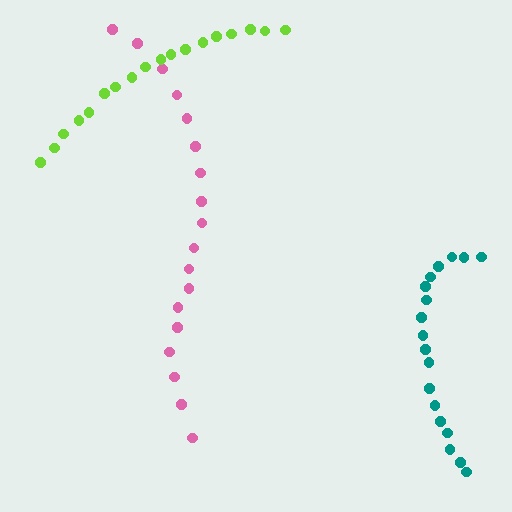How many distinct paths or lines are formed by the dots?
There are 3 distinct paths.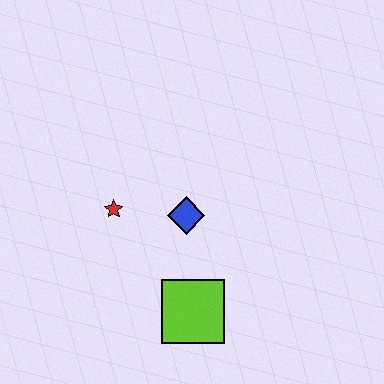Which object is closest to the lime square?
The blue diamond is closest to the lime square.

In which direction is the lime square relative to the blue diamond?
The lime square is below the blue diamond.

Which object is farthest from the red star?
The lime square is farthest from the red star.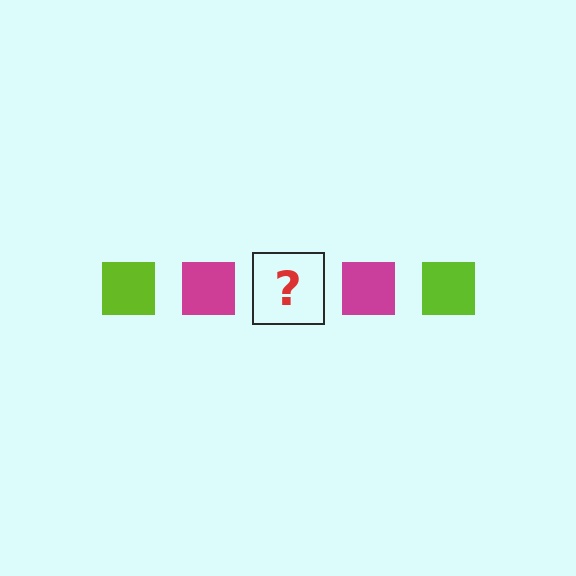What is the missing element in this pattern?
The missing element is a lime square.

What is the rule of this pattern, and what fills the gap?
The rule is that the pattern cycles through lime, magenta squares. The gap should be filled with a lime square.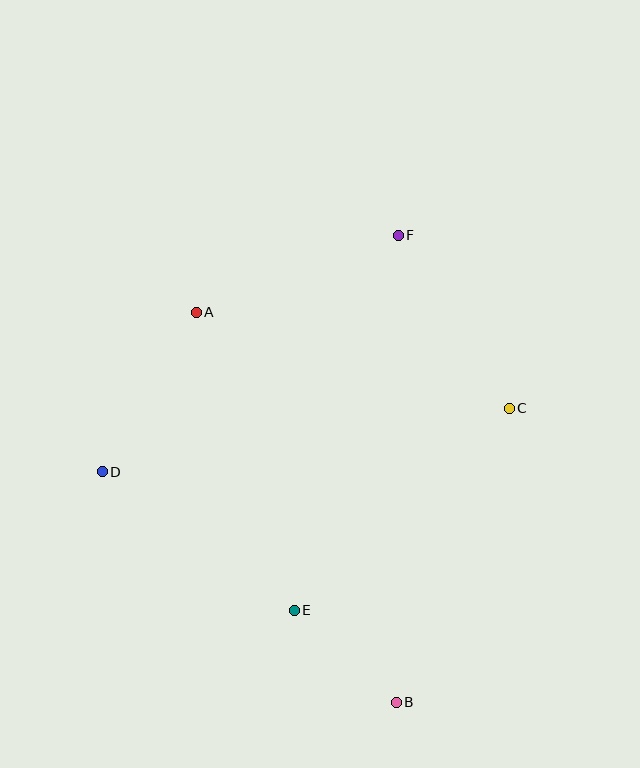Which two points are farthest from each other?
Points B and F are farthest from each other.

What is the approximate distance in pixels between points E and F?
The distance between E and F is approximately 389 pixels.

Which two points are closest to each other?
Points B and E are closest to each other.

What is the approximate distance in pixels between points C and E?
The distance between C and E is approximately 295 pixels.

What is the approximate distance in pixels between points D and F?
The distance between D and F is approximately 379 pixels.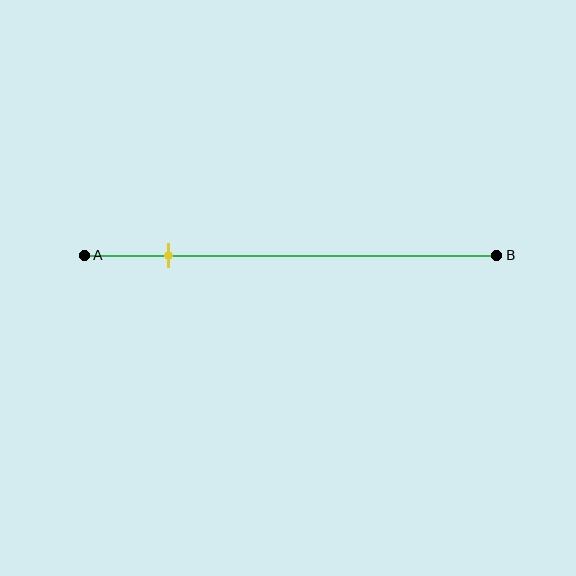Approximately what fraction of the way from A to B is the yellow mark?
The yellow mark is approximately 20% of the way from A to B.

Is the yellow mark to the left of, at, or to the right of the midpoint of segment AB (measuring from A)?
The yellow mark is to the left of the midpoint of segment AB.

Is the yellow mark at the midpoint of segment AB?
No, the mark is at about 20% from A, not at the 50% midpoint.